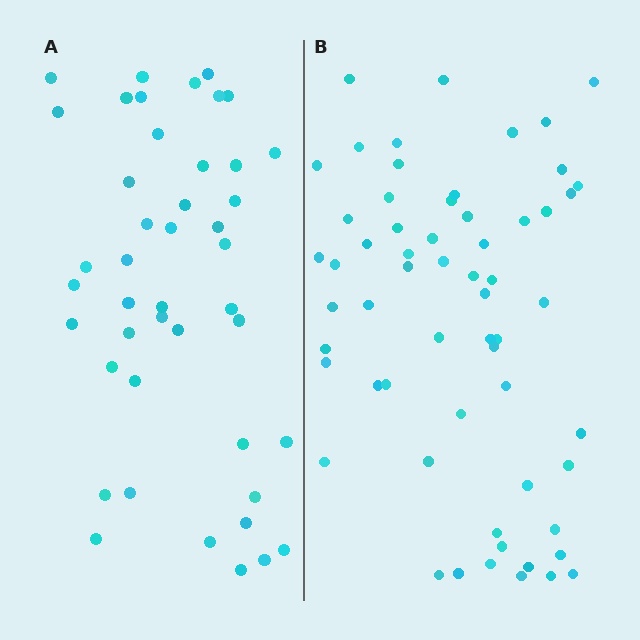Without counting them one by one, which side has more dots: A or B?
Region B (the right region) has more dots.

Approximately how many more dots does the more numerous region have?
Region B has approximately 15 more dots than region A.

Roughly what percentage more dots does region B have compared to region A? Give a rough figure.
About 35% more.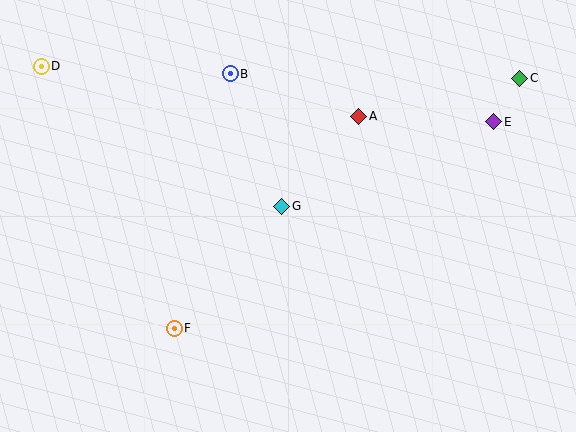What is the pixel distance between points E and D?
The distance between E and D is 456 pixels.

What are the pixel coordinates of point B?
Point B is at (230, 74).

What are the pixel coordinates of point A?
Point A is at (359, 116).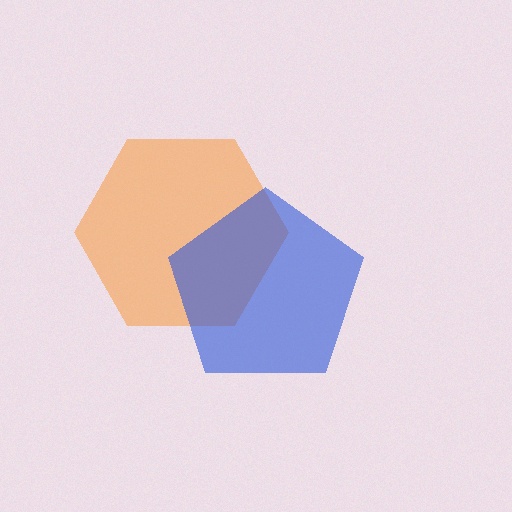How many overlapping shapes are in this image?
There are 2 overlapping shapes in the image.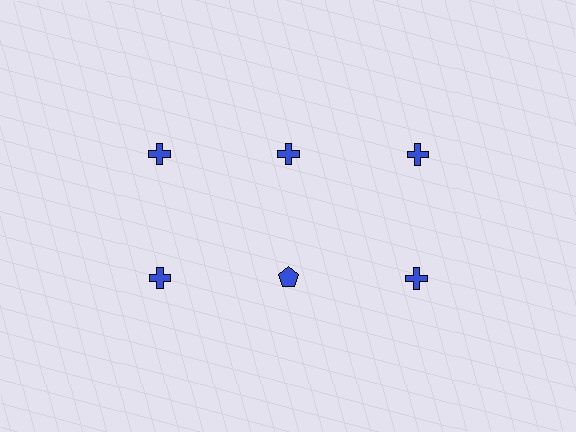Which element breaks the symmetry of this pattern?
The blue pentagon in the second row, second from left column breaks the symmetry. All other shapes are blue crosses.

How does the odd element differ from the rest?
It has a different shape: pentagon instead of cross.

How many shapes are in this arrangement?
There are 6 shapes arranged in a grid pattern.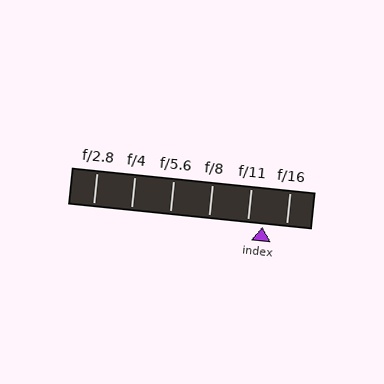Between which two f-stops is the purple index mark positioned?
The index mark is between f/11 and f/16.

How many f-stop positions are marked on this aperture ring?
There are 6 f-stop positions marked.